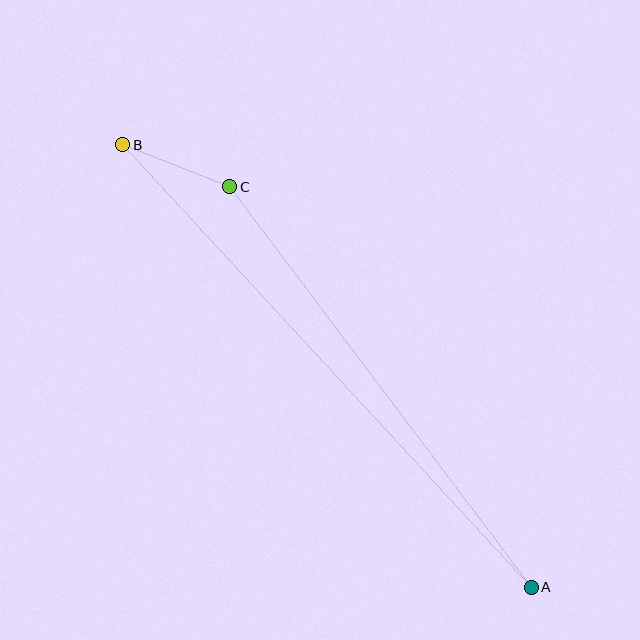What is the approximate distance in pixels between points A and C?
The distance between A and C is approximately 501 pixels.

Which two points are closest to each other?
Points B and C are closest to each other.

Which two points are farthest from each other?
Points A and B are farthest from each other.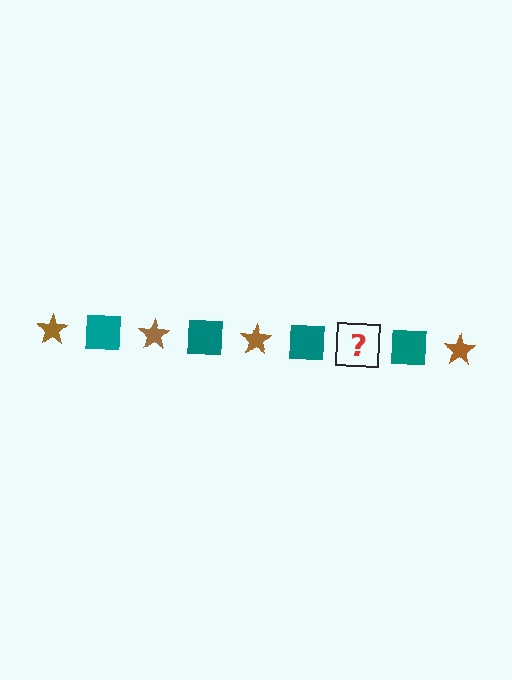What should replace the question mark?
The question mark should be replaced with a brown star.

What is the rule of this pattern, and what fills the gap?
The rule is that the pattern alternates between brown star and teal square. The gap should be filled with a brown star.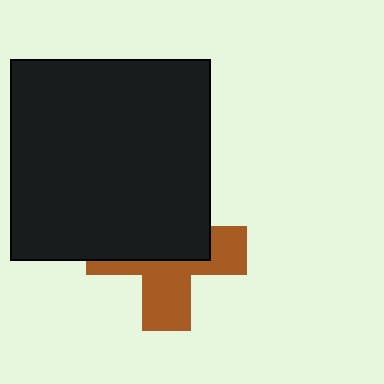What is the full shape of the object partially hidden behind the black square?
The partially hidden object is a brown cross.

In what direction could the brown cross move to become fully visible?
The brown cross could move down. That would shift it out from behind the black square entirely.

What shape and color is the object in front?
The object in front is a black square.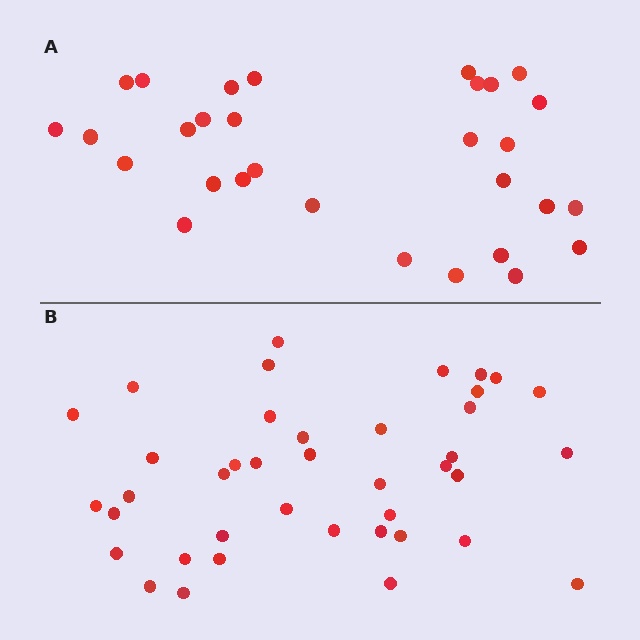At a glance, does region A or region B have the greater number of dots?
Region B (the bottom region) has more dots.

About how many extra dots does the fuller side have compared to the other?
Region B has roughly 10 or so more dots than region A.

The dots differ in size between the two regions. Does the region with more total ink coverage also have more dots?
No. Region A has more total ink coverage because its dots are larger, but region B actually contains more individual dots. Total area can be misleading — the number of items is what matters here.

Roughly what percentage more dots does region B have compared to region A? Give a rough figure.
About 35% more.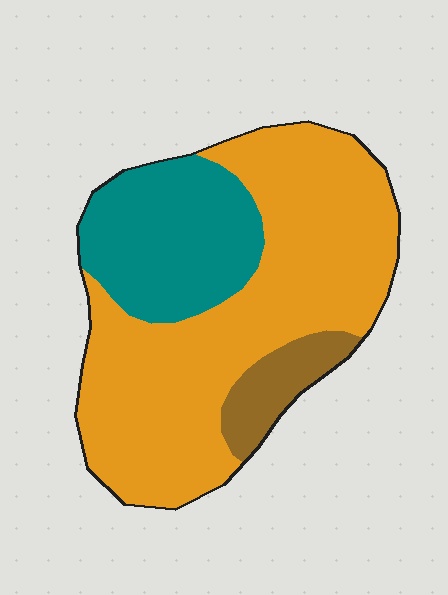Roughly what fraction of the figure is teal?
Teal takes up about one quarter (1/4) of the figure.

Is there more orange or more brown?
Orange.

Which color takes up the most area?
Orange, at roughly 65%.